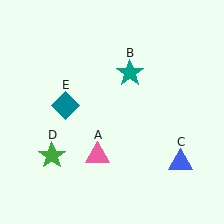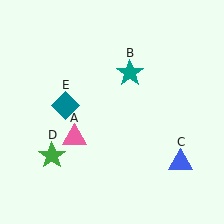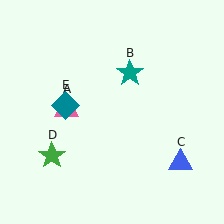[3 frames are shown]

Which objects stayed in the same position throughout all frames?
Teal star (object B) and blue triangle (object C) and green star (object D) and teal diamond (object E) remained stationary.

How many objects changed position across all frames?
1 object changed position: pink triangle (object A).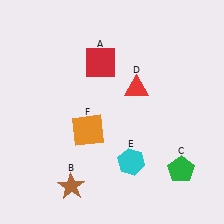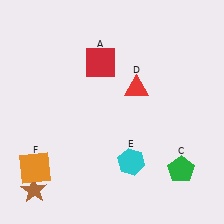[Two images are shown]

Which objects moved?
The objects that moved are: the brown star (B), the orange square (F).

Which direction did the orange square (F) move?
The orange square (F) moved left.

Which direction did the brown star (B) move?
The brown star (B) moved left.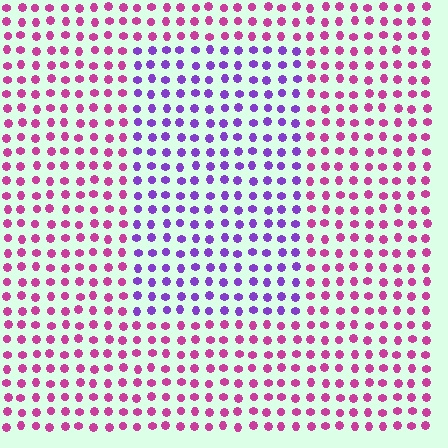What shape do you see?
I see a rectangle.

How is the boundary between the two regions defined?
The boundary is defined purely by a slight shift in hue (about 49 degrees). Spacing, size, and orientation are identical on both sides.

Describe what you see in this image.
The image is filled with small magenta elements in a uniform arrangement. A rectangle-shaped region is visible where the elements are tinted to a slightly different hue, forming a subtle color boundary.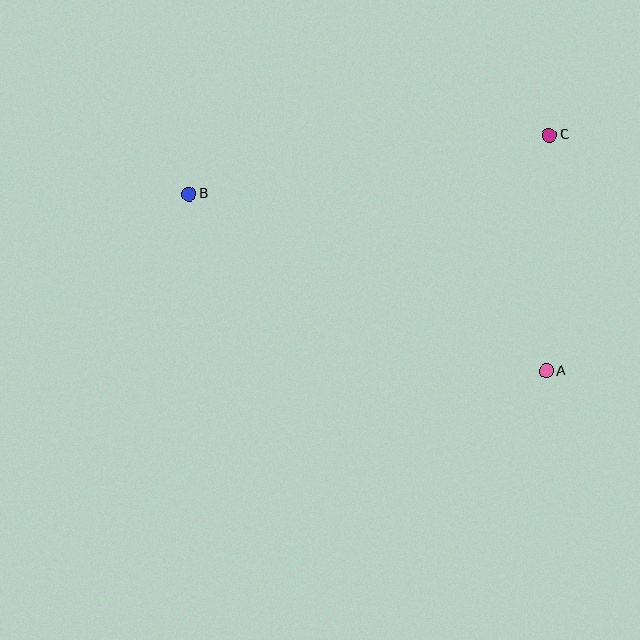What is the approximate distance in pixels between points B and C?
The distance between B and C is approximately 365 pixels.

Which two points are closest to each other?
Points A and C are closest to each other.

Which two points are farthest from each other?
Points A and B are farthest from each other.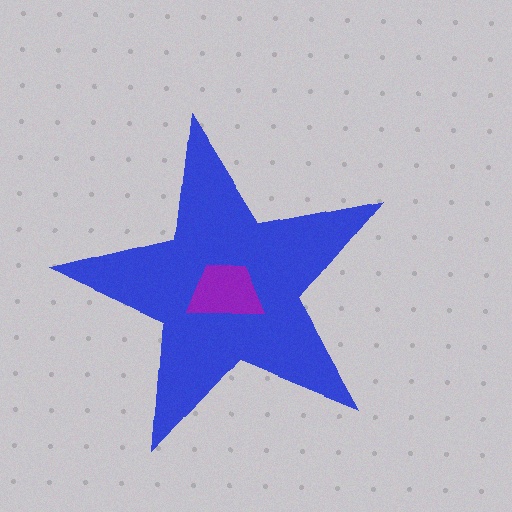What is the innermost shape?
The purple trapezoid.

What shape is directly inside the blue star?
The purple trapezoid.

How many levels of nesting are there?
2.